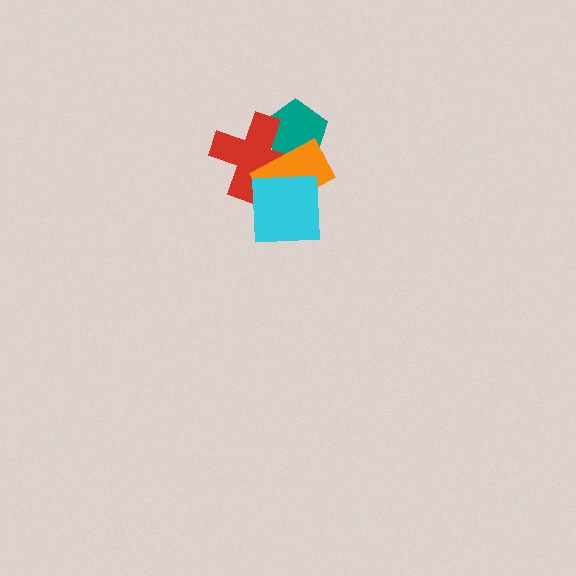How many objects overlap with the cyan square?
2 objects overlap with the cyan square.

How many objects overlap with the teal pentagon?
2 objects overlap with the teal pentagon.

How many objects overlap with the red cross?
3 objects overlap with the red cross.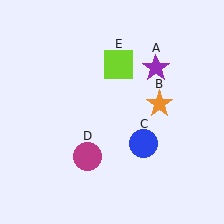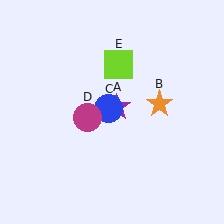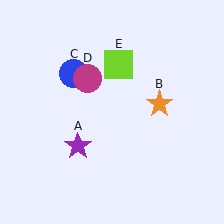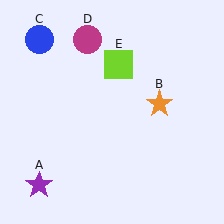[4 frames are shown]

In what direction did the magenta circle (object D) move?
The magenta circle (object D) moved up.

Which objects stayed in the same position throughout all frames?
Orange star (object B) and lime square (object E) remained stationary.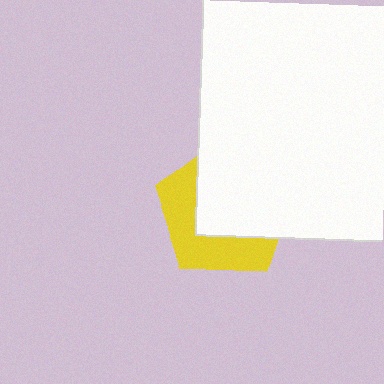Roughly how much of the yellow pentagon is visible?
A small part of it is visible (roughly 42%).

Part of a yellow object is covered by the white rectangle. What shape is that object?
It is a pentagon.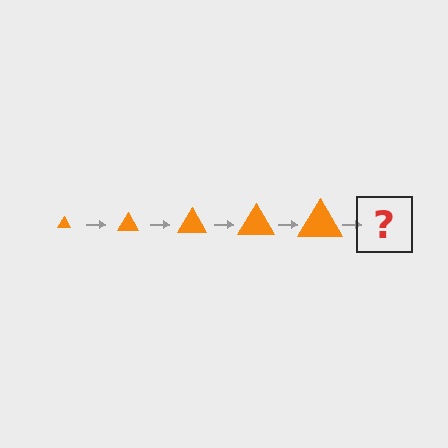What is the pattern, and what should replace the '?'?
The pattern is that the triangle gets progressively larger each step. The '?' should be an orange triangle, larger than the previous one.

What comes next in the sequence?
The next element should be an orange triangle, larger than the previous one.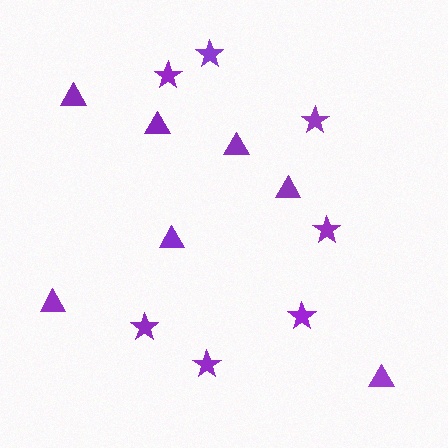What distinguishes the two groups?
There are 2 groups: one group of triangles (7) and one group of stars (7).